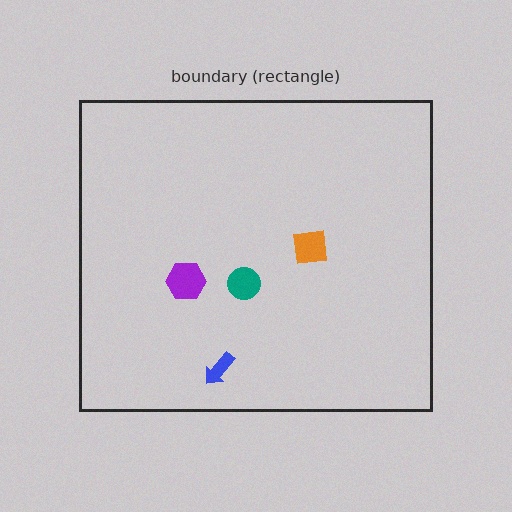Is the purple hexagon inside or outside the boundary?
Inside.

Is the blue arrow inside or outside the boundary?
Inside.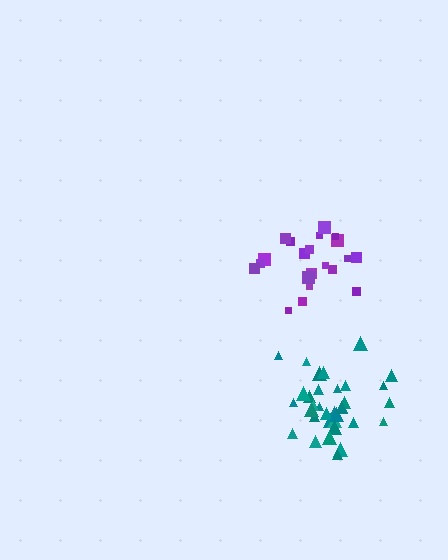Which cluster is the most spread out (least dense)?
Purple.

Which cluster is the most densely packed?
Teal.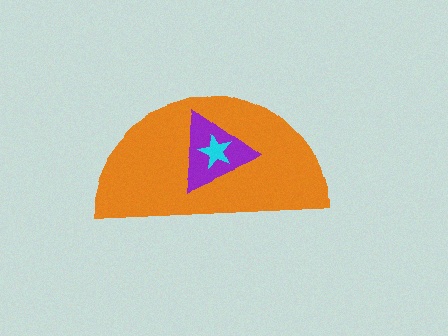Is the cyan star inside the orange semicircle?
Yes.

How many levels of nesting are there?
3.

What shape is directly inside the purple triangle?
The cyan star.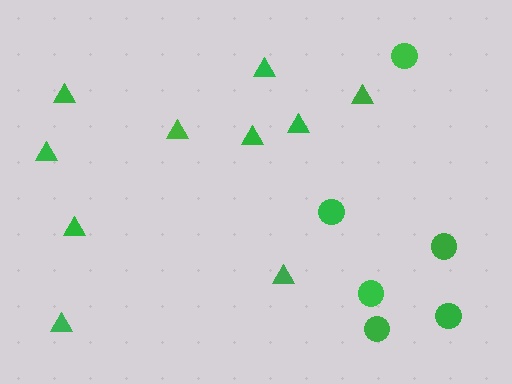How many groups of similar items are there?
There are 2 groups: one group of circles (6) and one group of triangles (10).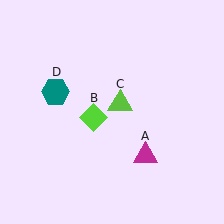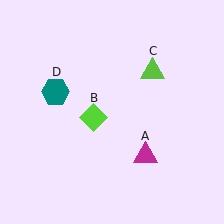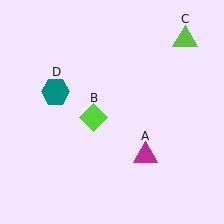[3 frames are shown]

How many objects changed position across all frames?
1 object changed position: lime triangle (object C).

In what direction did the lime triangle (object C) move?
The lime triangle (object C) moved up and to the right.